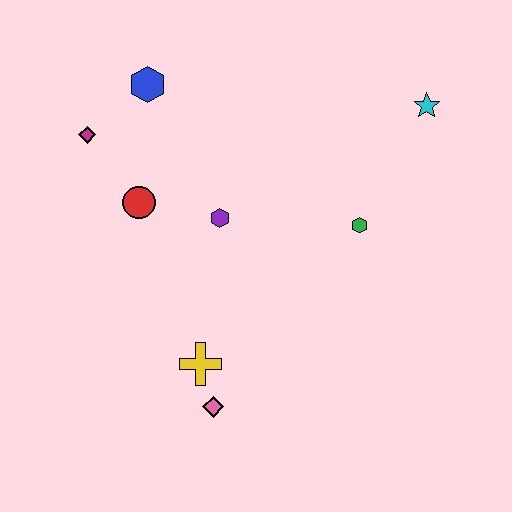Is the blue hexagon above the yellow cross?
Yes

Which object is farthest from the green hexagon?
The magenta diamond is farthest from the green hexagon.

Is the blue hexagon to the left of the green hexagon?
Yes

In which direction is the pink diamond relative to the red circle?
The pink diamond is below the red circle.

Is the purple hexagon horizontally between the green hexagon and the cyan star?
No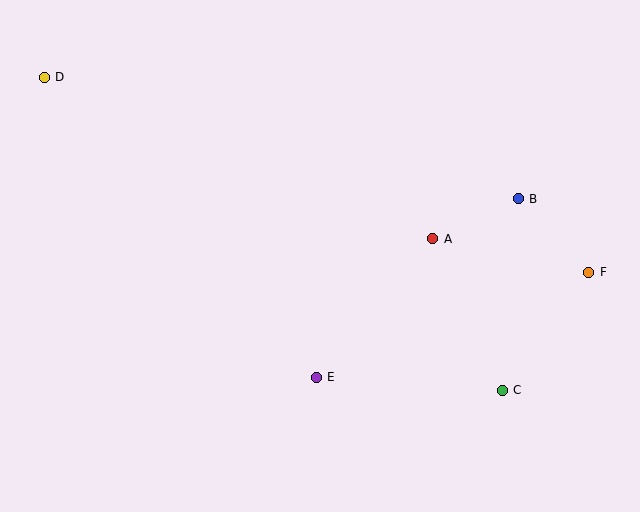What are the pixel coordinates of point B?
Point B is at (518, 199).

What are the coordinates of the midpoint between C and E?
The midpoint between C and E is at (409, 384).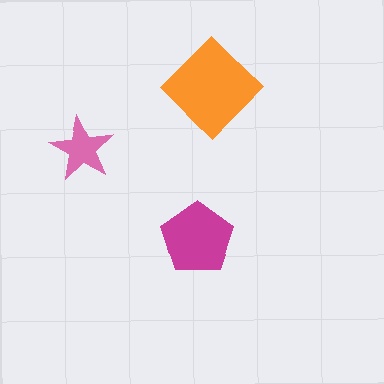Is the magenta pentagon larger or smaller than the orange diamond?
Smaller.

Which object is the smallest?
The pink star.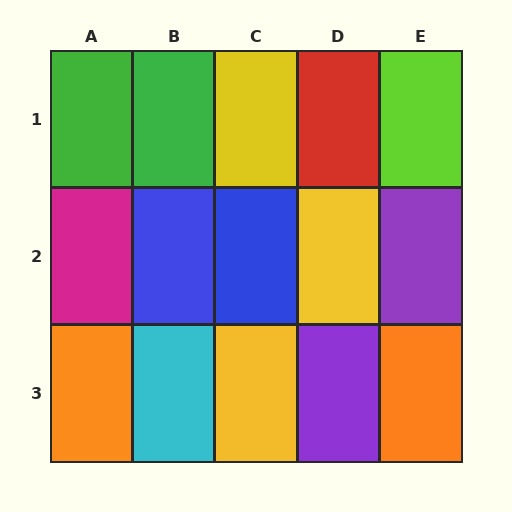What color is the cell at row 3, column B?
Cyan.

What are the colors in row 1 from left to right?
Green, green, yellow, red, lime.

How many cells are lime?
1 cell is lime.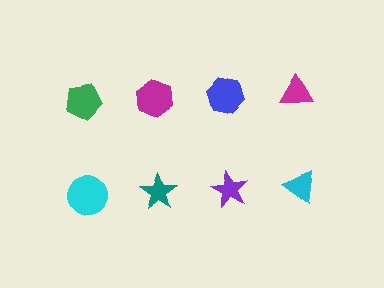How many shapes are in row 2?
4 shapes.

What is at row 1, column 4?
A magenta triangle.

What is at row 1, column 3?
A blue hexagon.